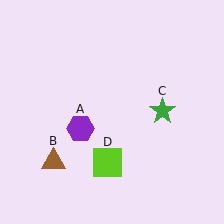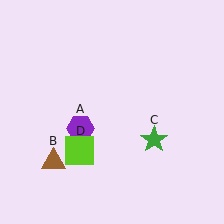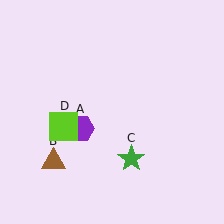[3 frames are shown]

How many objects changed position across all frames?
2 objects changed position: green star (object C), lime square (object D).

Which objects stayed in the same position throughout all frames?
Purple hexagon (object A) and brown triangle (object B) remained stationary.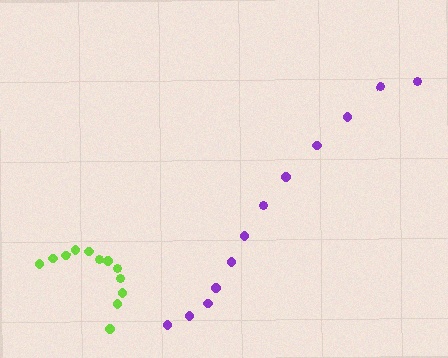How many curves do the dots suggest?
There are 2 distinct paths.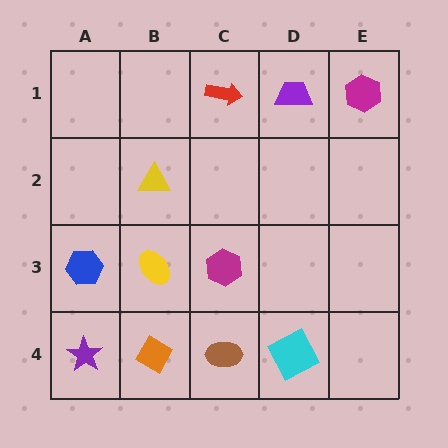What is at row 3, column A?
A blue hexagon.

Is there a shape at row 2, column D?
No, that cell is empty.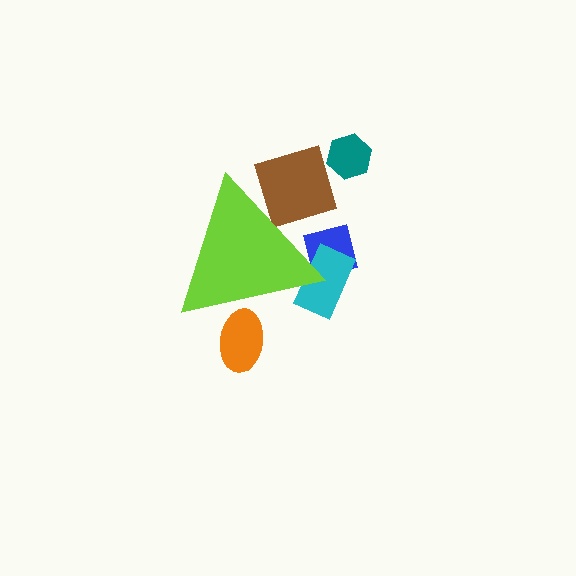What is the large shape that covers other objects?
A lime triangle.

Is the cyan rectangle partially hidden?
Yes, the cyan rectangle is partially hidden behind the lime triangle.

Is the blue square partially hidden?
Yes, the blue square is partially hidden behind the lime triangle.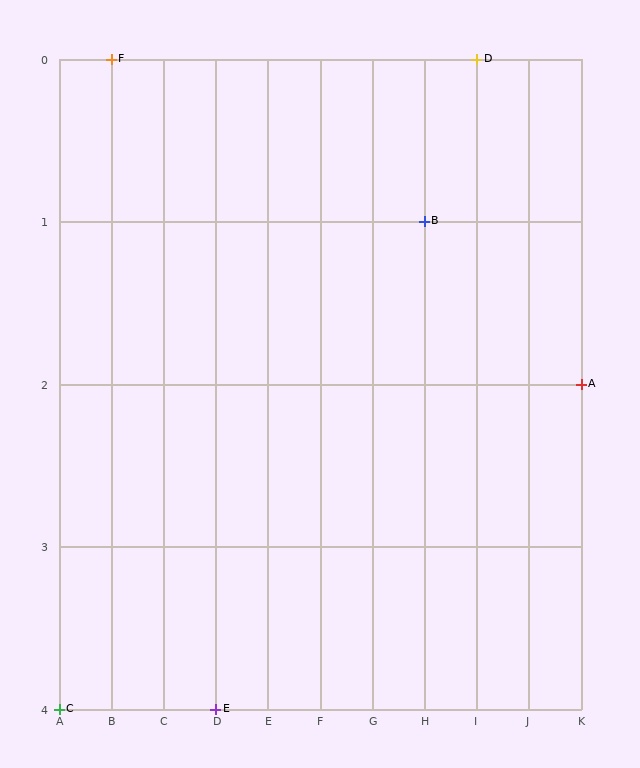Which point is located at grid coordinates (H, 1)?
Point B is at (H, 1).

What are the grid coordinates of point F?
Point F is at grid coordinates (B, 0).